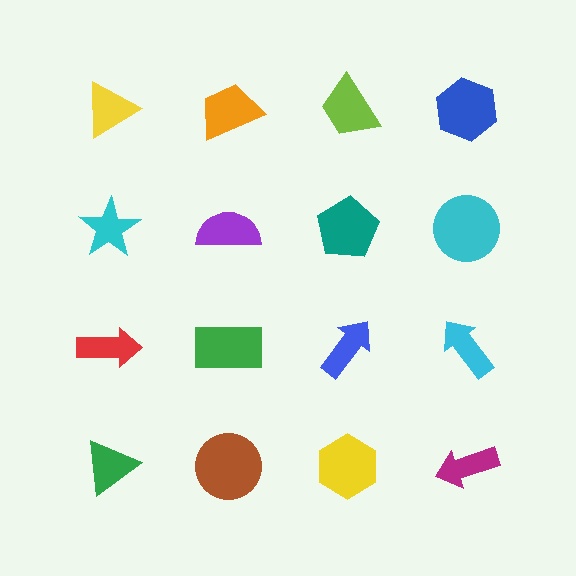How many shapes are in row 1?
4 shapes.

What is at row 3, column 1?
A red arrow.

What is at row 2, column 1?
A cyan star.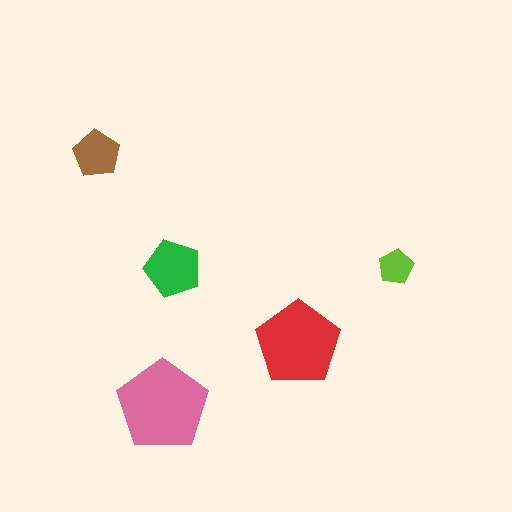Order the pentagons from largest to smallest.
the pink one, the red one, the green one, the brown one, the lime one.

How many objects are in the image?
There are 5 objects in the image.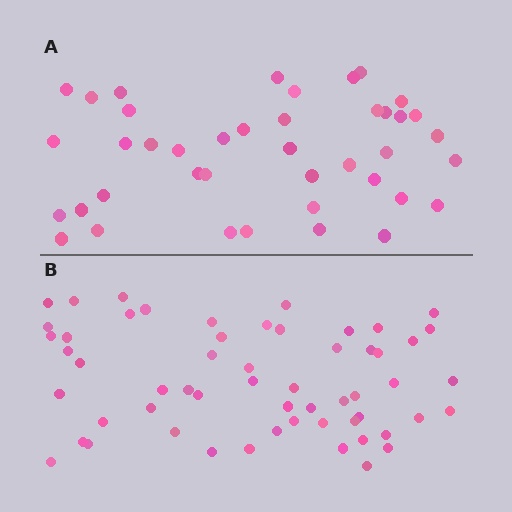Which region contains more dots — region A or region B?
Region B (the bottom region) has more dots.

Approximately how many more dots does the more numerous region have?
Region B has approximately 15 more dots than region A.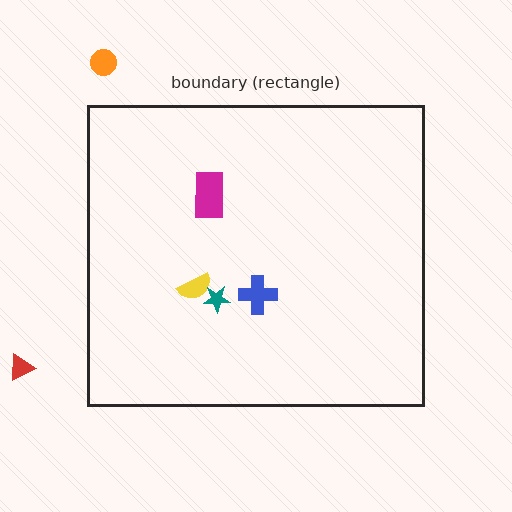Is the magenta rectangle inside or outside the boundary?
Inside.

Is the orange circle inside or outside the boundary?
Outside.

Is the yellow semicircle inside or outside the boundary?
Inside.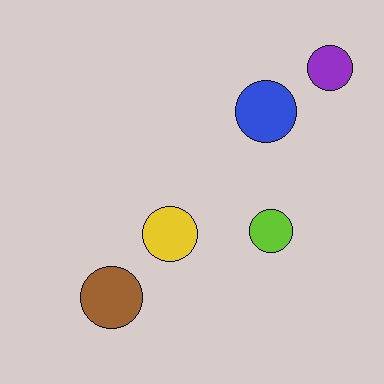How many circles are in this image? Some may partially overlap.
There are 5 circles.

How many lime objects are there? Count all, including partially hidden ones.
There is 1 lime object.